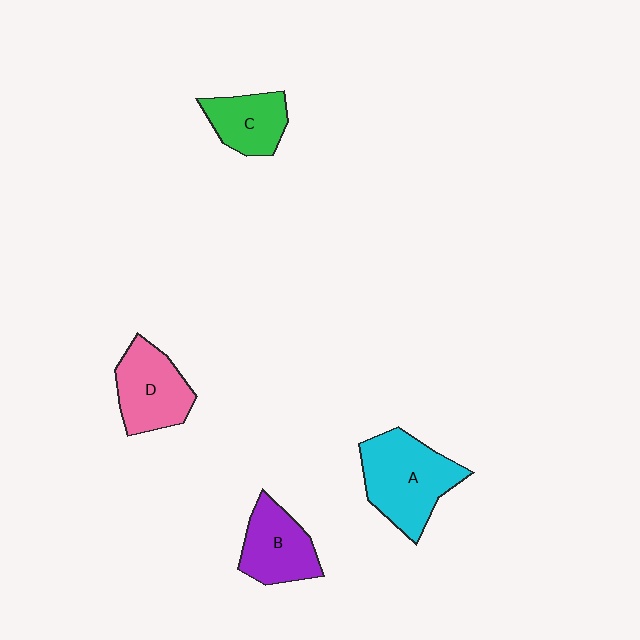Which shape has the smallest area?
Shape C (green).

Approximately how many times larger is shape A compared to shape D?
Approximately 1.3 times.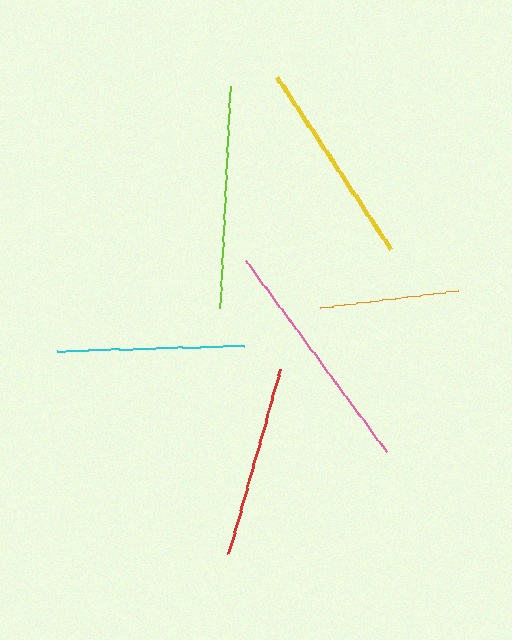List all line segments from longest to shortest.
From longest to shortest: pink, lime, yellow, red, cyan, orange.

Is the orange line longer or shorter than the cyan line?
The cyan line is longer than the orange line.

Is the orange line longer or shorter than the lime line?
The lime line is longer than the orange line.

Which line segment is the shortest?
The orange line is the shortest at approximately 139 pixels.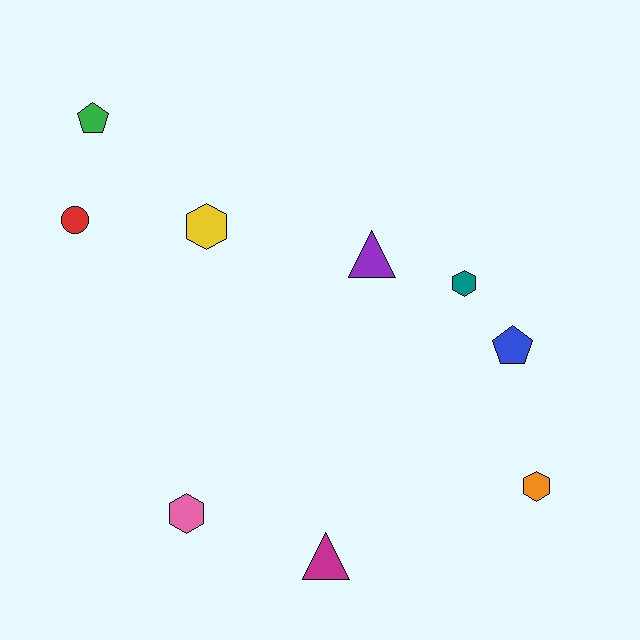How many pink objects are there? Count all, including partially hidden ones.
There is 1 pink object.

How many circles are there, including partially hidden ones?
There is 1 circle.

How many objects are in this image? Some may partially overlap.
There are 9 objects.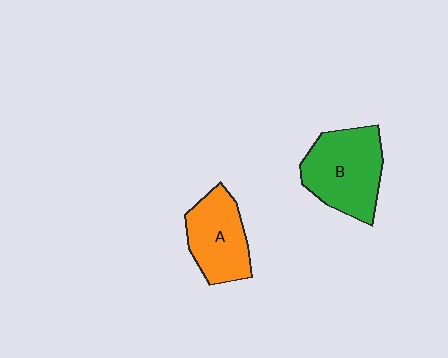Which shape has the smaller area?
Shape A (orange).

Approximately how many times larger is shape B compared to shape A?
Approximately 1.3 times.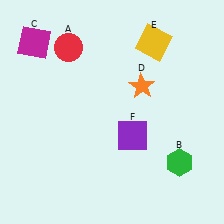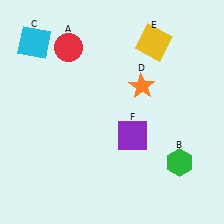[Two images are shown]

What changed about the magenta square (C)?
In Image 1, C is magenta. In Image 2, it changed to cyan.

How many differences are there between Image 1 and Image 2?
There is 1 difference between the two images.